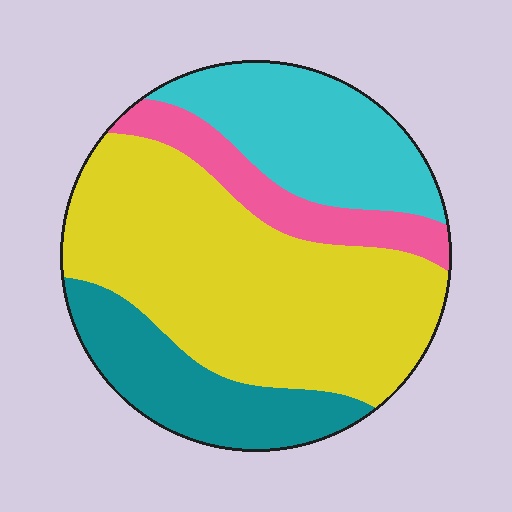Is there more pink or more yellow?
Yellow.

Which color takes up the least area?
Pink, at roughly 10%.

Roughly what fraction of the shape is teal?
Teal covers about 20% of the shape.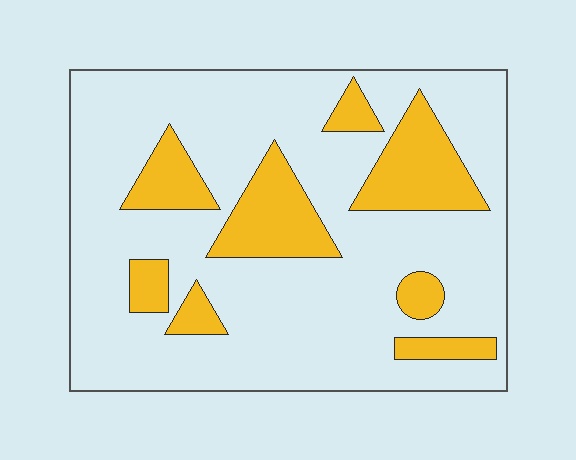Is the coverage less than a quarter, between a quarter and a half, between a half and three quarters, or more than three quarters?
Less than a quarter.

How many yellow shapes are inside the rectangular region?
8.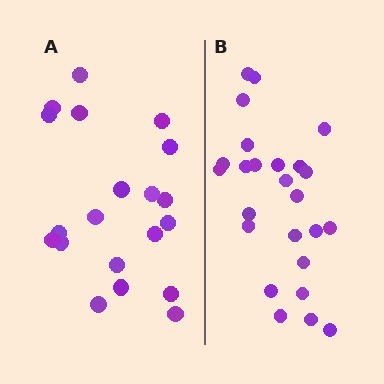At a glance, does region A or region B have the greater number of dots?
Region B (the right region) has more dots.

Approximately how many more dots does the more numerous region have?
Region B has about 5 more dots than region A.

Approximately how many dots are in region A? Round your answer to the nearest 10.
About 20 dots.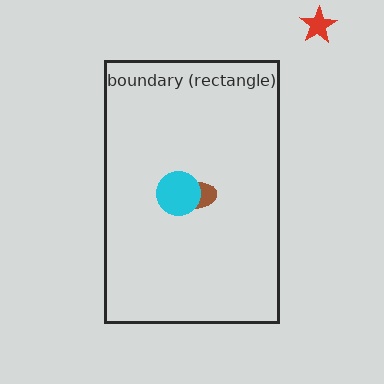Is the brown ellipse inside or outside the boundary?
Inside.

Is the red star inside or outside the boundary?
Outside.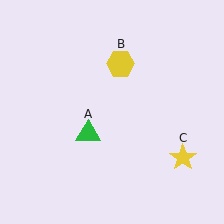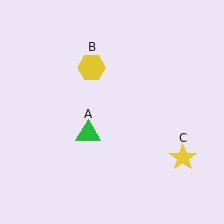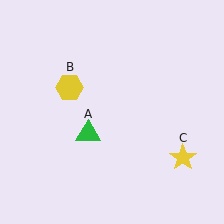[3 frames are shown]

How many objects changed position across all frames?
1 object changed position: yellow hexagon (object B).